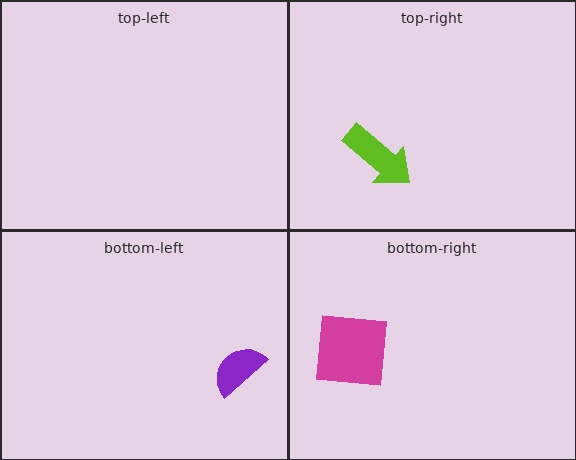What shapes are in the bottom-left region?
The purple semicircle.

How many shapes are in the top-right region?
1.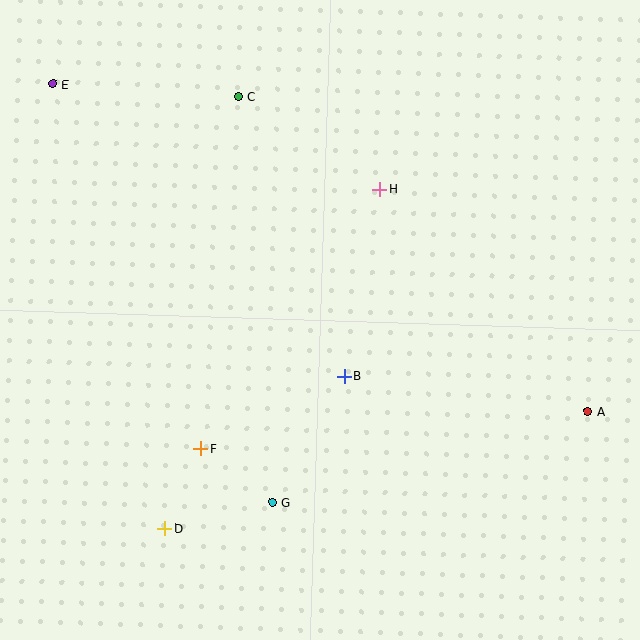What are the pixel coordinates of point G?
Point G is at (273, 502).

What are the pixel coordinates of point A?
Point A is at (588, 411).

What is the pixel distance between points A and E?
The distance between A and E is 628 pixels.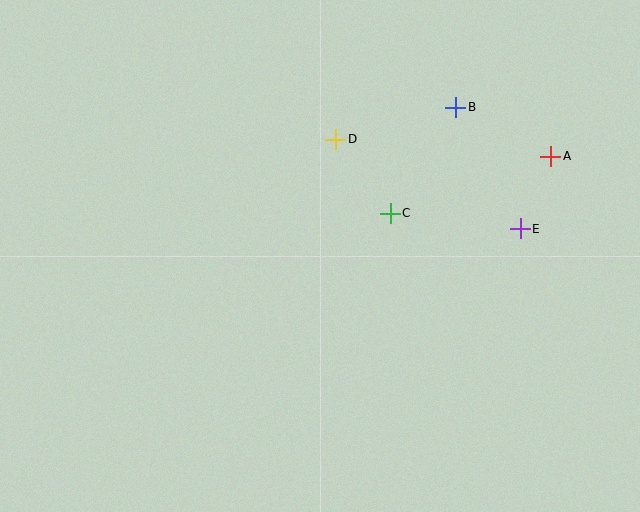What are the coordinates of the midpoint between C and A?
The midpoint between C and A is at (471, 185).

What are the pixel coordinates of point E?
Point E is at (520, 229).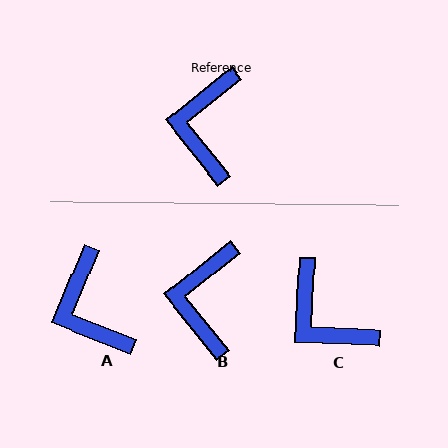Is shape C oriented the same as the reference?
No, it is off by about 49 degrees.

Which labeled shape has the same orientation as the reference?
B.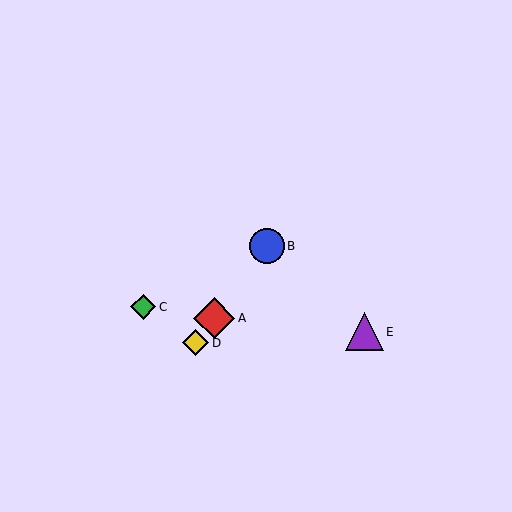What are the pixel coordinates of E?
Object E is at (364, 332).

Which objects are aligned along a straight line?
Objects A, B, D are aligned along a straight line.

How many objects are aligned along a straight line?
3 objects (A, B, D) are aligned along a straight line.